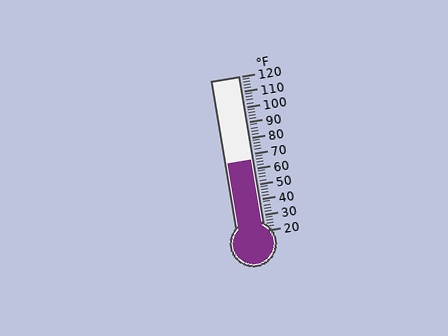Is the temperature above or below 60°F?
The temperature is above 60°F.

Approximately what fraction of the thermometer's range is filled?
The thermometer is filled to approximately 45% of its range.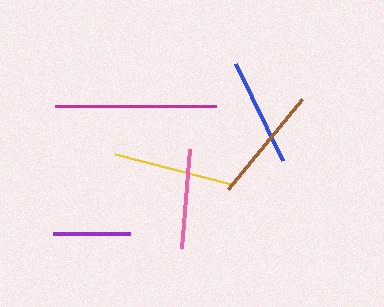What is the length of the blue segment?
The blue segment is approximately 108 pixels long.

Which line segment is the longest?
The magenta line is the longest at approximately 161 pixels.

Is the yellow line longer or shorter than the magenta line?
The magenta line is longer than the yellow line.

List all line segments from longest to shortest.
From longest to shortest: magenta, yellow, brown, blue, pink, purple.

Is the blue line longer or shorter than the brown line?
The brown line is longer than the blue line.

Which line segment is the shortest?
The purple line is the shortest at approximately 77 pixels.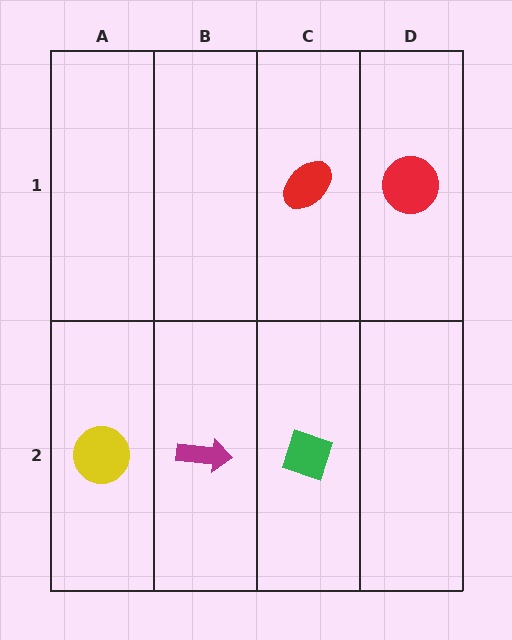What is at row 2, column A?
A yellow circle.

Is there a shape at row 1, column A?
No, that cell is empty.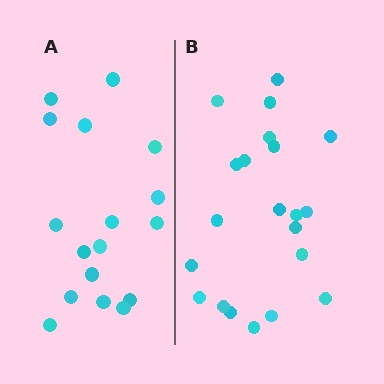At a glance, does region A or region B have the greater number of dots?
Region B (the right region) has more dots.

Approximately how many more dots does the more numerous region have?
Region B has about 4 more dots than region A.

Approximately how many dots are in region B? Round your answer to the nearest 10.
About 20 dots. (The exact count is 21, which rounds to 20.)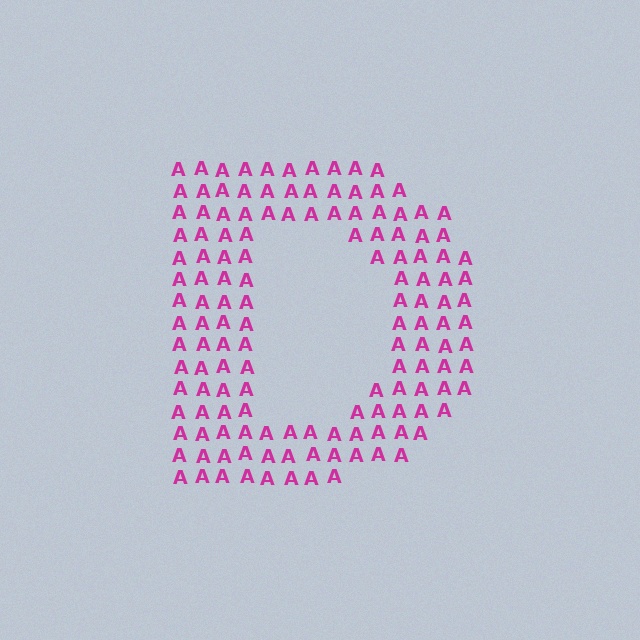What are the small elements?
The small elements are letter A's.